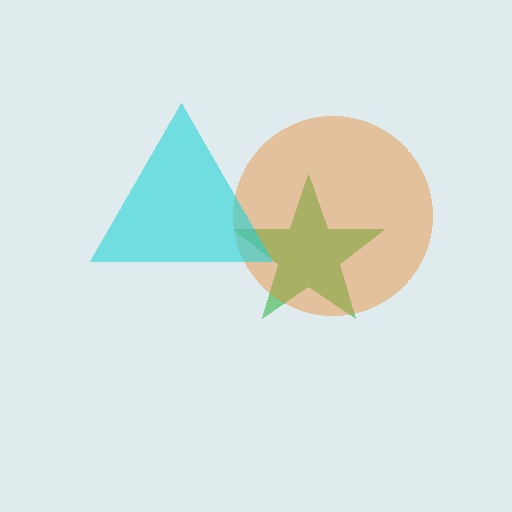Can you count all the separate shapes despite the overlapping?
Yes, there are 3 separate shapes.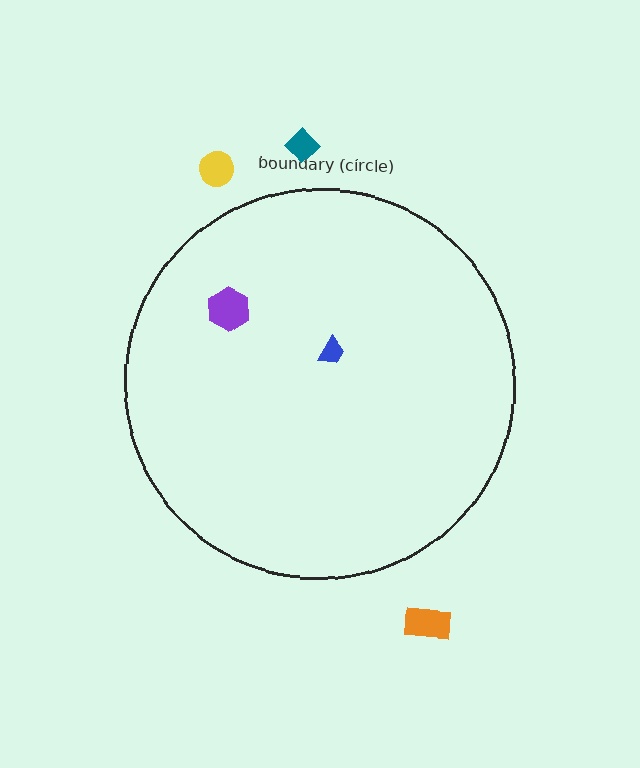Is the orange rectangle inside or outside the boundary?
Outside.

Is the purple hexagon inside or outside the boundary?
Inside.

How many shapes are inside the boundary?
2 inside, 3 outside.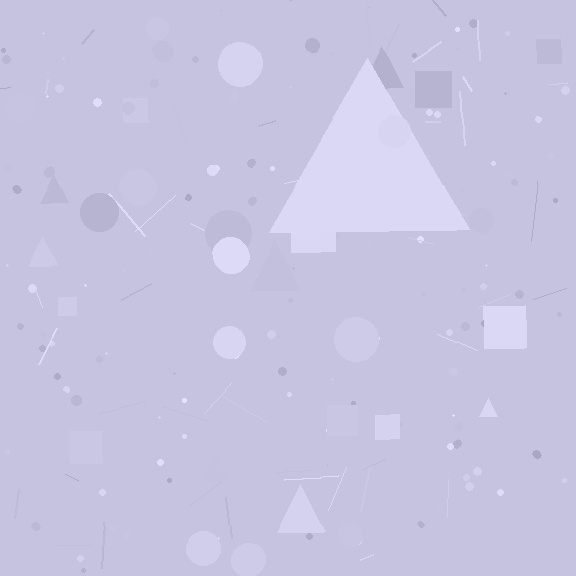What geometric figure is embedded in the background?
A triangle is embedded in the background.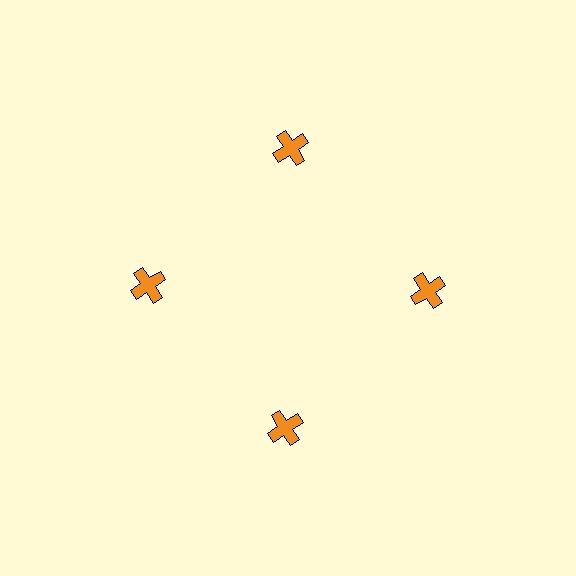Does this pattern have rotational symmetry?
Yes, this pattern has 4-fold rotational symmetry. It looks the same after rotating 90 degrees around the center.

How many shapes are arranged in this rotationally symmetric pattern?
There are 4 shapes, arranged in 4 groups of 1.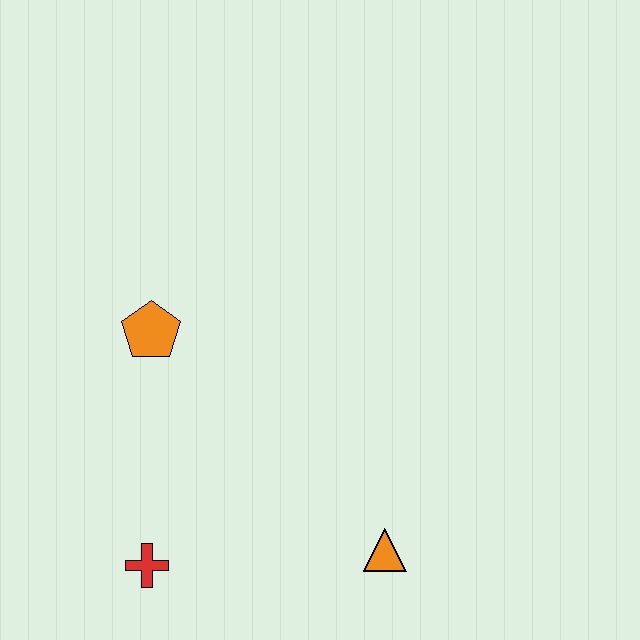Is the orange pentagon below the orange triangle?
No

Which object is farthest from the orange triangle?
The orange pentagon is farthest from the orange triangle.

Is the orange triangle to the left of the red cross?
No